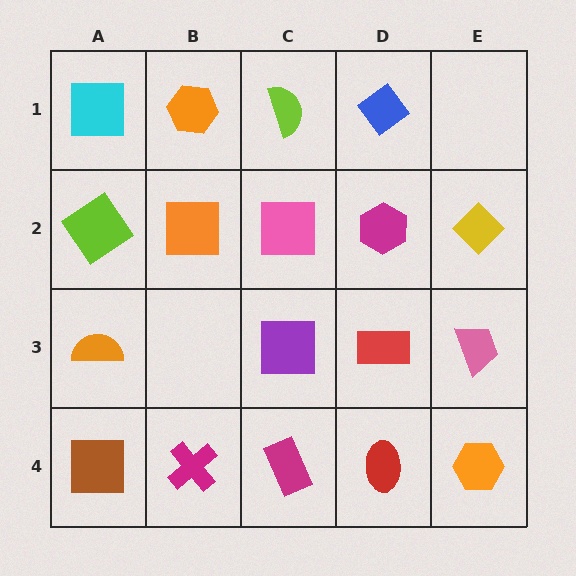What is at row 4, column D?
A red ellipse.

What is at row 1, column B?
An orange hexagon.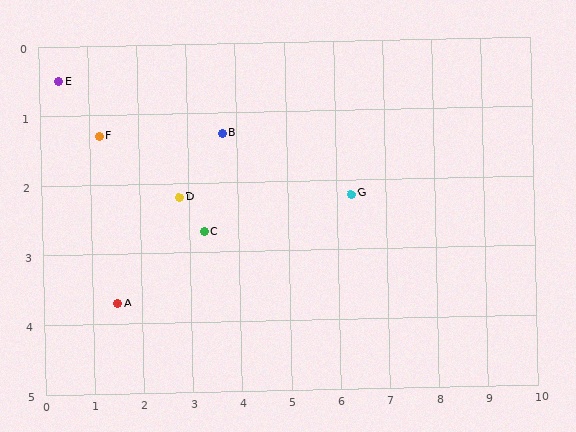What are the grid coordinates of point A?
Point A is at approximately (1.5, 3.7).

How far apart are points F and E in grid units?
Points F and E are about 1.1 grid units apart.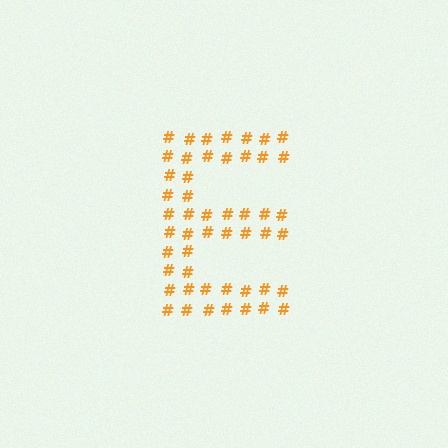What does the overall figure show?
The overall figure shows the letter E.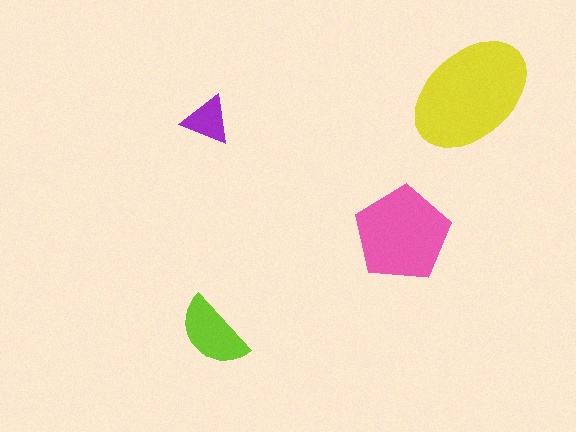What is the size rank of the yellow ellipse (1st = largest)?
1st.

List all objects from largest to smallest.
The yellow ellipse, the pink pentagon, the lime semicircle, the purple triangle.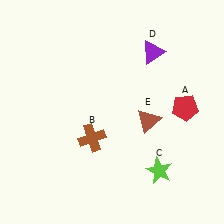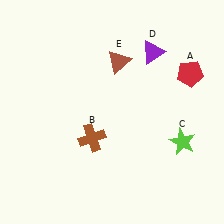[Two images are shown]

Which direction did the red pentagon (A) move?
The red pentagon (A) moved up.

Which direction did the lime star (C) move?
The lime star (C) moved up.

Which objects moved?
The objects that moved are: the red pentagon (A), the lime star (C), the brown triangle (E).